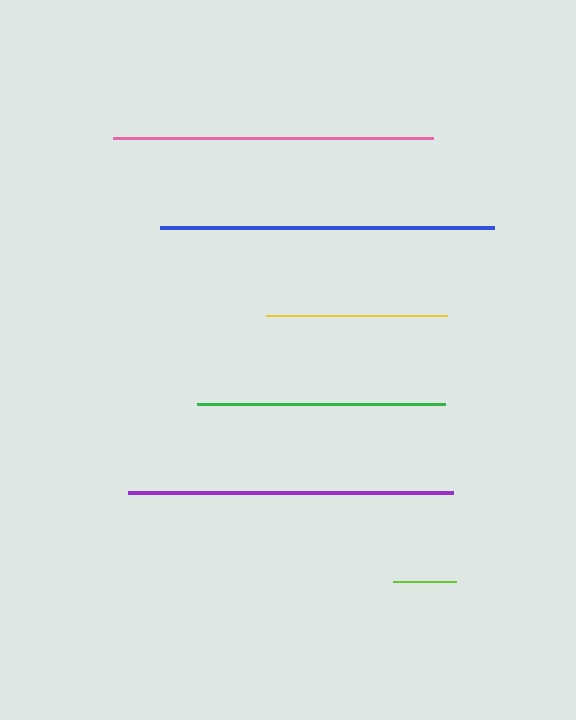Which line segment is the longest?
The blue line is the longest at approximately 333 pixels.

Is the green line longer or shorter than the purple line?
The purple line is longer than the green line.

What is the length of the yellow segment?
The yellow segment is approximately 181 pixels long.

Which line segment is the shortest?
The lime line is the shortest at approximately 63 pixels.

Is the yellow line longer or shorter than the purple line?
The purple line is longer than the yellow line.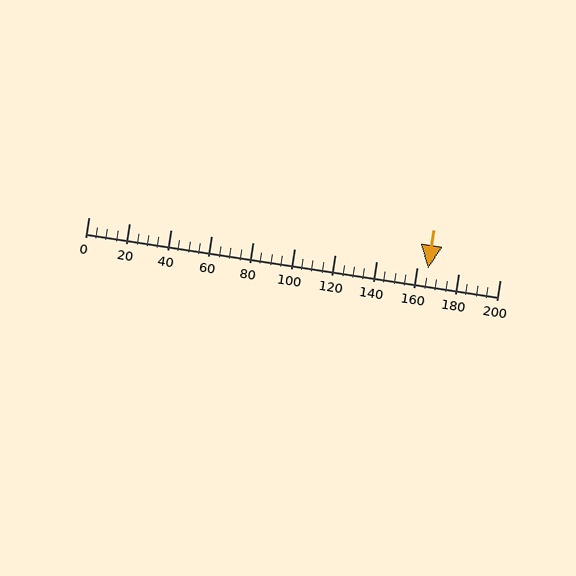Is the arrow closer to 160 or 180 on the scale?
The arrow is closer to 160.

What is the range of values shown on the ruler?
The ruler shows values from 0 to 200.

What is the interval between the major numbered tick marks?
The major tick marks are spaced 20 units apart.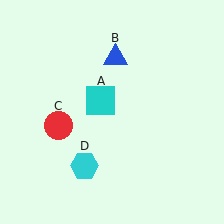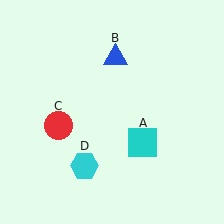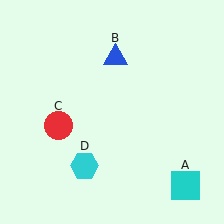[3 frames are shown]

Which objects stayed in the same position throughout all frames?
Blue triangle (object B) and red circle (object C) and cyan hexagon (object D) remained stationary.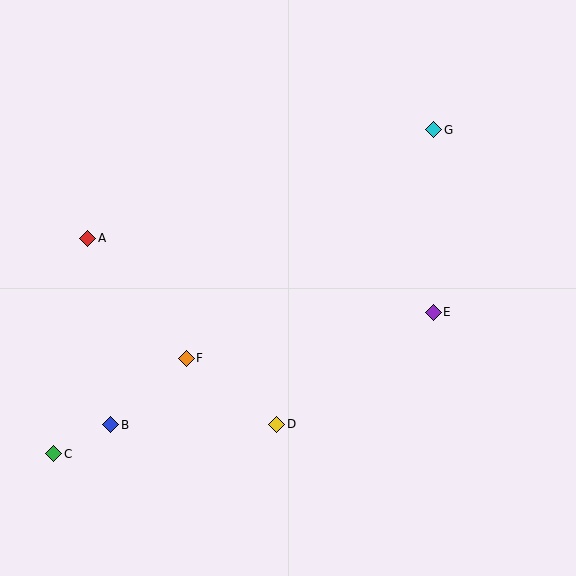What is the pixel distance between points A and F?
The distance between A and F is 155 pixels.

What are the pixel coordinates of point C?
Point C is at (54, 454).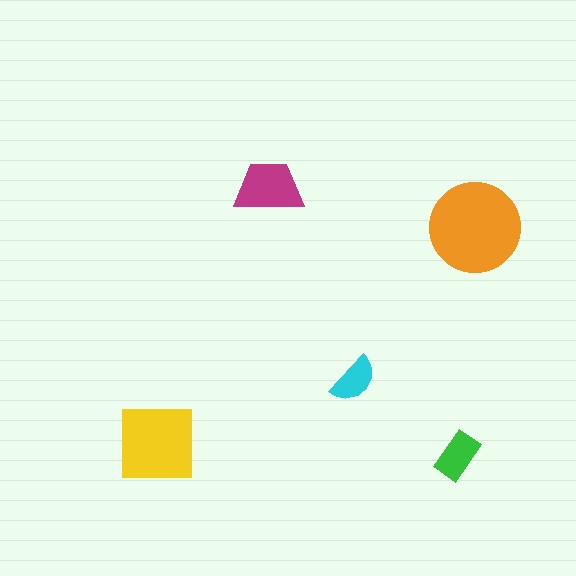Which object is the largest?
The orange circle.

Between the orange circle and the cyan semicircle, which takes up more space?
The orange circle.